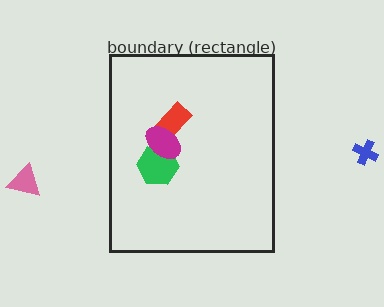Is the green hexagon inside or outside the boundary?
Inside.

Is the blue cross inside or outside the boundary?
Outside.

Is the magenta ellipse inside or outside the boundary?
Inside.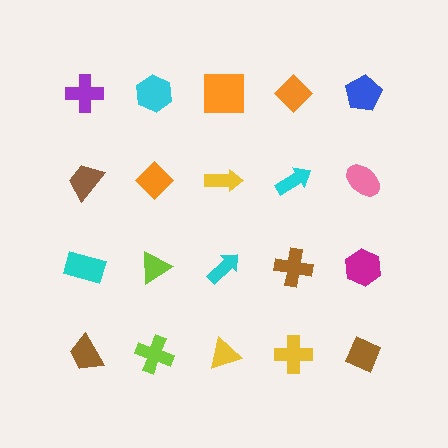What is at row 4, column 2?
A lime cross.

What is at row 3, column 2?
A lime triangle.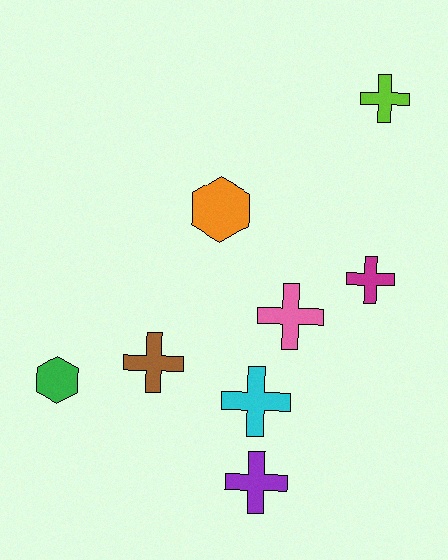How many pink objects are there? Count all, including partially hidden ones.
There is 1 pink object.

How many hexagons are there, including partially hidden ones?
There are 2 hexagons.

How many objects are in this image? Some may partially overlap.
There are 8 objects.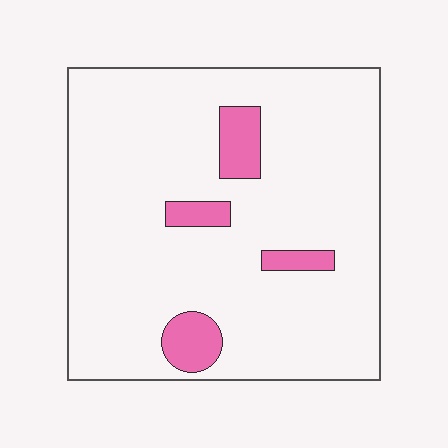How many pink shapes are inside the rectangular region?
4.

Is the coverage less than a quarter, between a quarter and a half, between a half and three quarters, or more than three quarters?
Less than a quarter.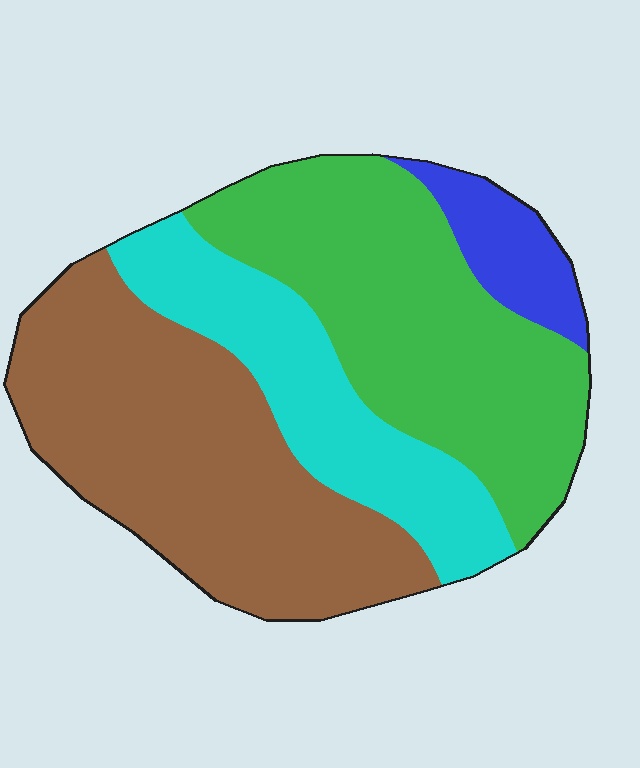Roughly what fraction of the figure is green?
Green takes up about one third (1/3) of the figure.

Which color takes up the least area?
Blue, at roughly 5%.